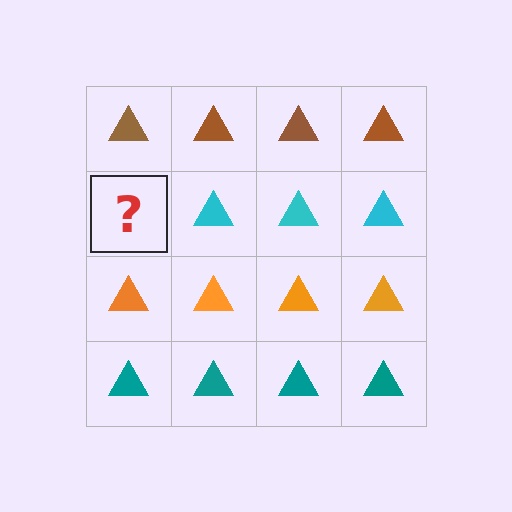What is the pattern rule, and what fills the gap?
The rule is that each row has a consistent color. The gap should be filled with a cyan triangle.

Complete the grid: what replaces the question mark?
The question mark should be replaced with a cyan triangle.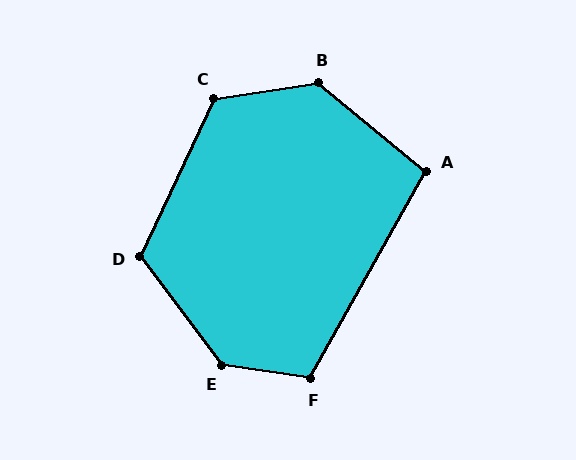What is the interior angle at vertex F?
Approximately 110 degrees (obtuse).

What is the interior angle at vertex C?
Approximately 124 degrees (obtuse).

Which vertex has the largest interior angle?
E, at approximately 136 degrees.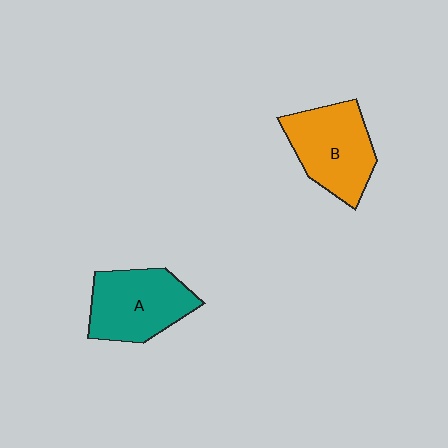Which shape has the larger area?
Shape B (orange).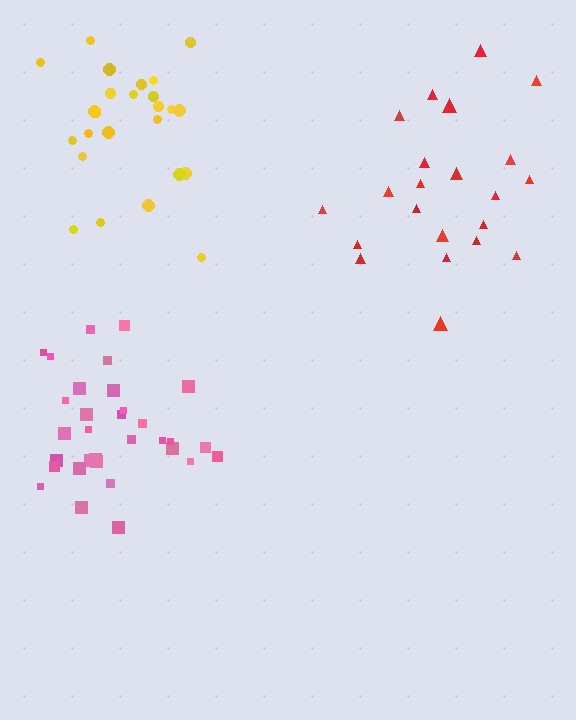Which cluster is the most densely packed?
Pink.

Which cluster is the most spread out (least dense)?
Red.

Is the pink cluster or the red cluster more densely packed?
Pink.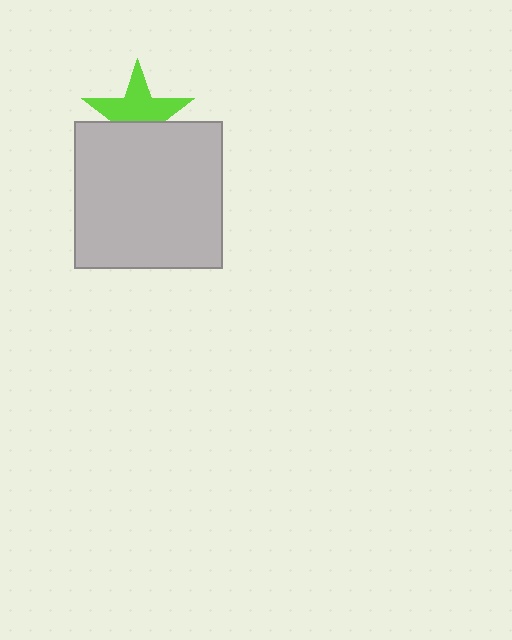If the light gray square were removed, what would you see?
You would see the complete lime star.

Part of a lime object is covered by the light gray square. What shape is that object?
It is a star.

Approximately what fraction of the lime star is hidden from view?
Roughly 39% of the lime star is hidden behind the light gray square.